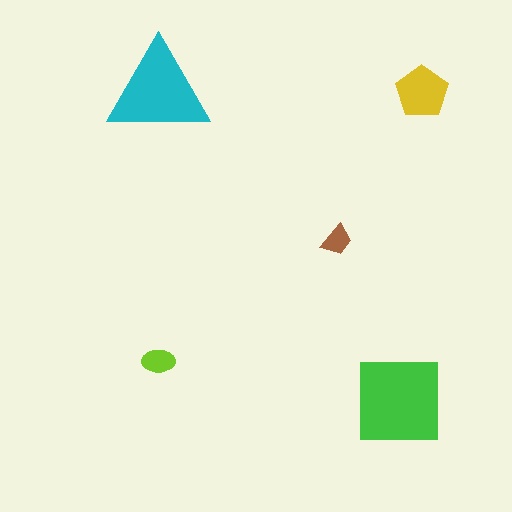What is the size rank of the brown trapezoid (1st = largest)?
5th.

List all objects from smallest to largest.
The brown trapezoid, the lime ellipse, the yellow pentagon, the cyan triangle, the green square.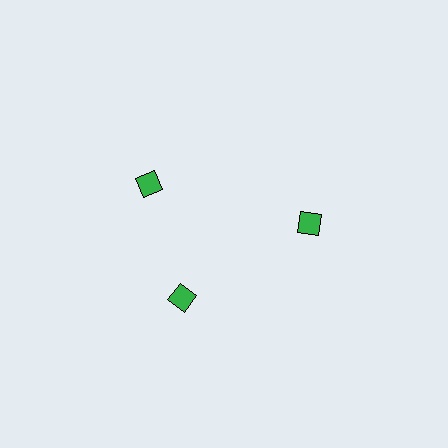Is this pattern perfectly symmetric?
No. The 3 green squares are arranged in a ring, but one element near the 11 o'clock position is rotated out of alignment along the ring, breaking the 3-fold rotational symmetry.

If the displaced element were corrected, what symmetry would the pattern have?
It would have 3-fold rotational symmetry — the pattern would map onto itself every 120 degrees.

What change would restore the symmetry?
The symmetry would be restored by rotating it back into even spacing with its neighbors so that all 3 squares sit at equal angles and equal distance from the center.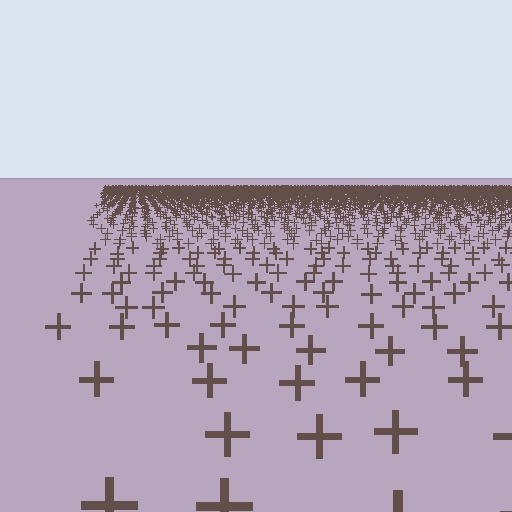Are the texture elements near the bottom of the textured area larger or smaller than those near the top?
Larger. Near the bottom, elements are closer to the viewer and appear at a bigger on-screen size.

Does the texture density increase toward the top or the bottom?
Density increases toward the top.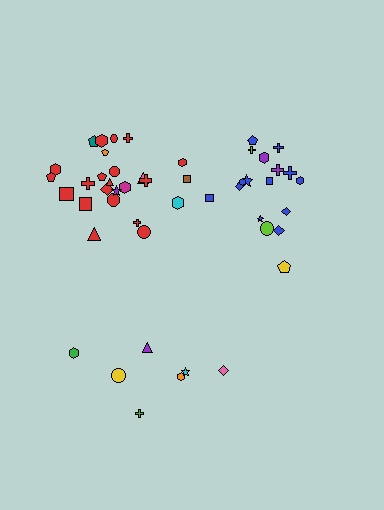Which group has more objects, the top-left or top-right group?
The top-left group.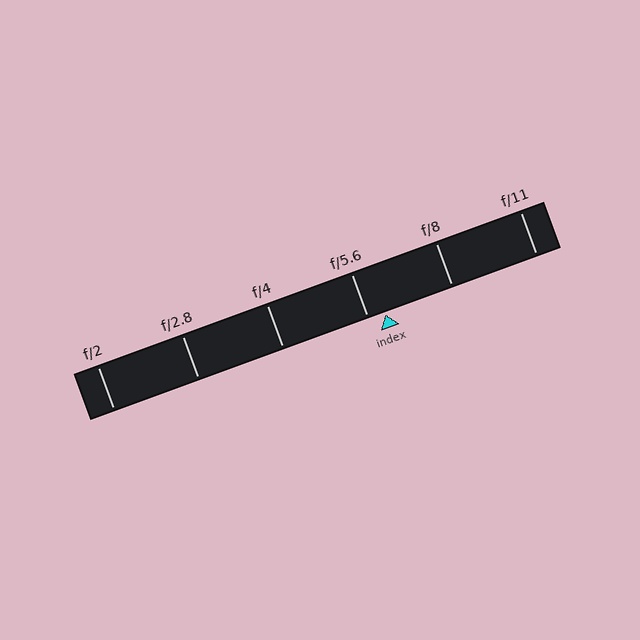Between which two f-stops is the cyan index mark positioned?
The index mark is between f/5.6 and f/8.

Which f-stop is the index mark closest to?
The index mark is closest to f/5.6.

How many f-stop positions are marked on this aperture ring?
There are 6 f-stop positions marked.